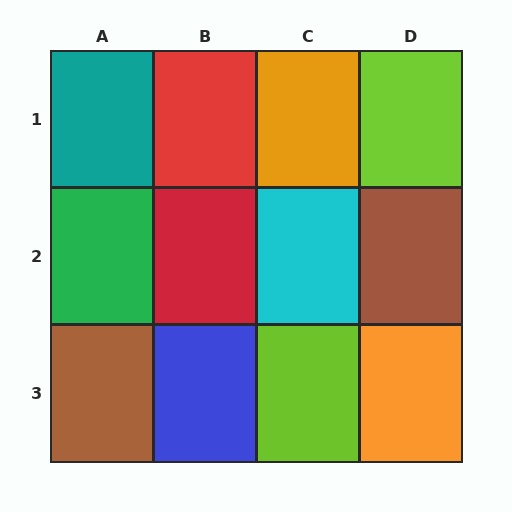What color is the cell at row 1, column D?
Lime.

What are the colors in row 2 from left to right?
Green, red, cyan, brown.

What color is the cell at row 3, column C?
Lime.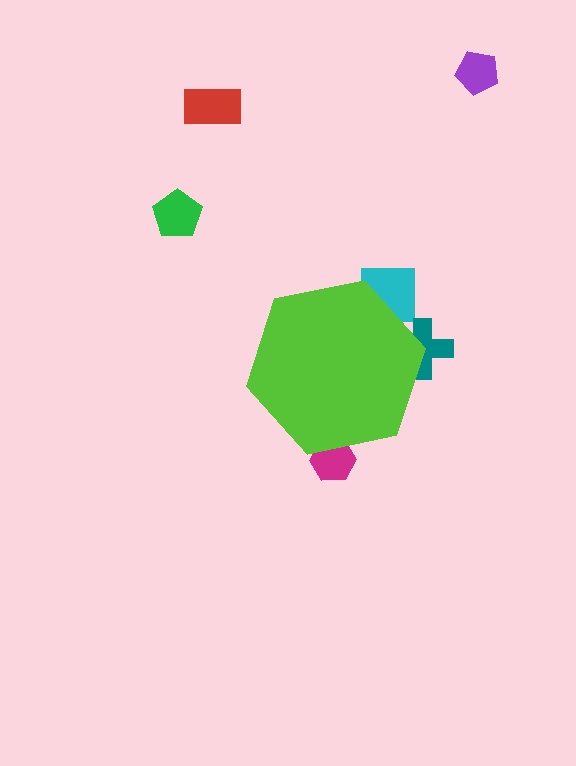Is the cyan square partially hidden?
Yes, the cyan square is partially hidden behind the lime hexagon.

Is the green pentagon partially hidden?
No, the green pentagon is fully visible.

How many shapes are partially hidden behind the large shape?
3 shapes are partially hidden.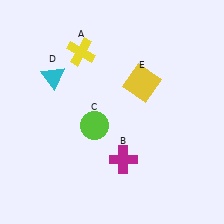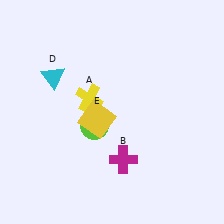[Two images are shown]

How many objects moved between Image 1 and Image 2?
2 objects moved between the two images.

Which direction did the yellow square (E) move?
The yellow square (E) moved left.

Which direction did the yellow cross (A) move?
The yellow cross (A) moved down.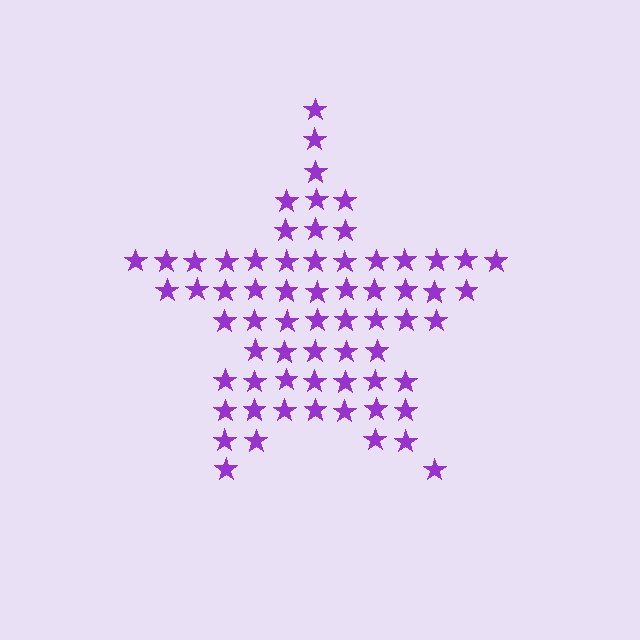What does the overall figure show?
The overall figure shows a star.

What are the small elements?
The small elements are stars.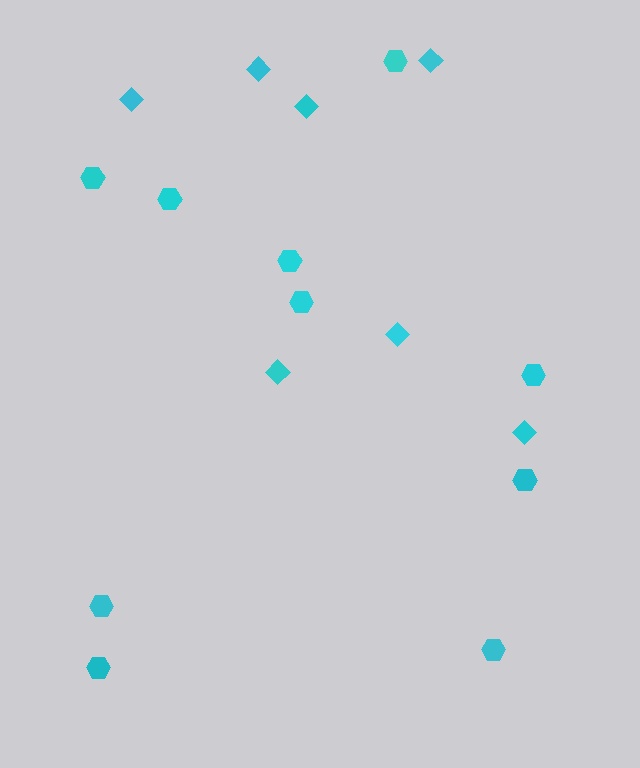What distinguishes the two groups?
There are 2 groups: one group of diamonds (7) and one group of hexagons (10).